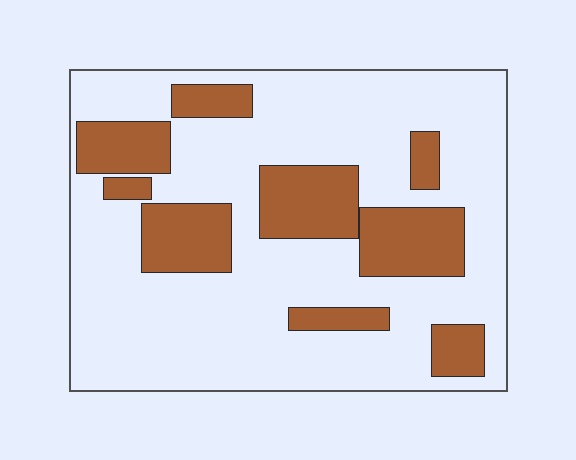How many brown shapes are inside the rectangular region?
9.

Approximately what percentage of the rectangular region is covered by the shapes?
Approximately 25%.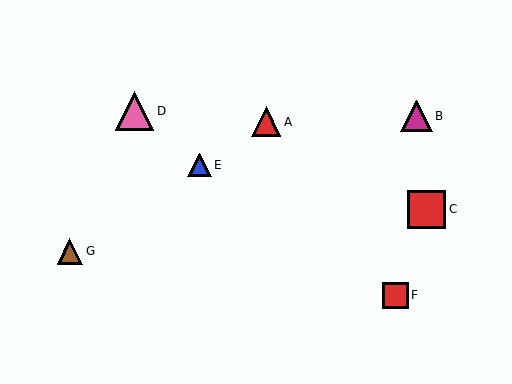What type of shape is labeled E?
Shape E is a blue triangle.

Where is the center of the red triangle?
The center of the red triangle is at (266, 122).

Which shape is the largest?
The pink triangle (labeled D) is the largest.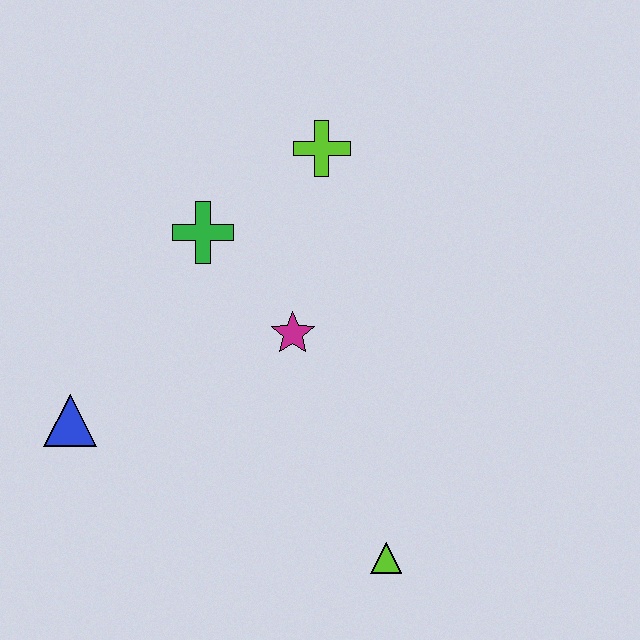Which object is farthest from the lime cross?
The lime triangle is farthest from the lime cross.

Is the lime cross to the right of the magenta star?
Yes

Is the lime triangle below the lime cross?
Yes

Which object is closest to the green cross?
The magenta star is closest to the green cross.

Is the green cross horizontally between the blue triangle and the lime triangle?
Yes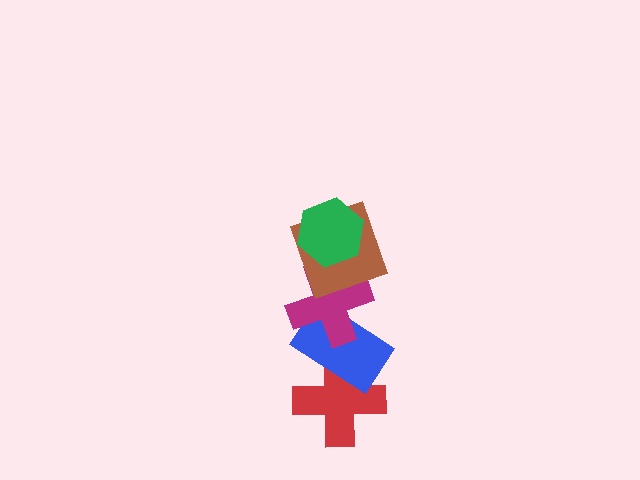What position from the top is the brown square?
The brown square is 2nd from the top.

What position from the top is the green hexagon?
The green hexagon is 1st from the top.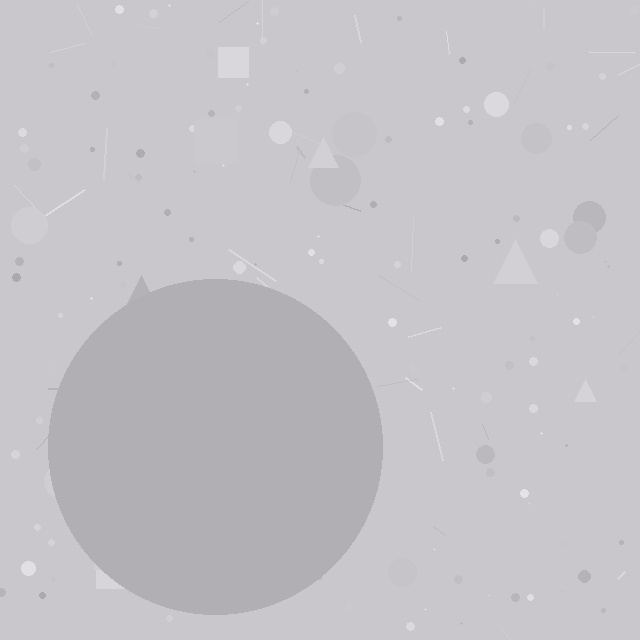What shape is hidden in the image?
A circle is hidden in the image.